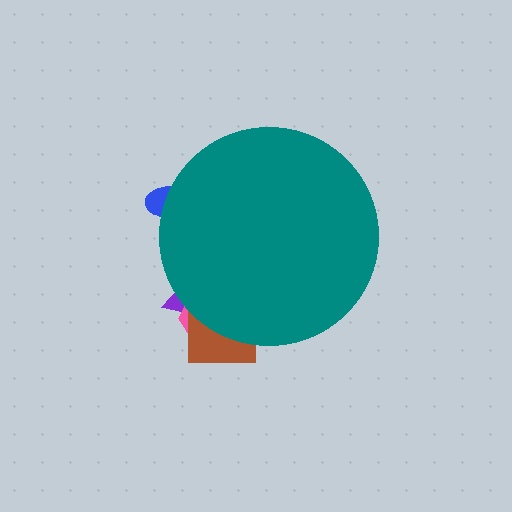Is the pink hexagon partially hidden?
Yes, the pink hexagon is partially hidden behind the teal circle.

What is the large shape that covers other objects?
A teal circle.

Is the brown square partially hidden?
Yes, the brown square is partially hidden behind the teal circle.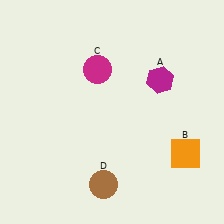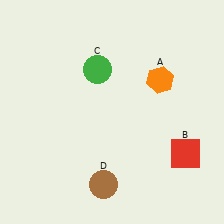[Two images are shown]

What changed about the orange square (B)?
In Image 1, B is orange. In Image 2, it changed to red.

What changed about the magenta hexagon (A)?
In Image 1, A is magenta. In Image 2, it changed to orange.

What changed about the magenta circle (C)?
In Image 1, C is magenta. In Image 2, it changed to green.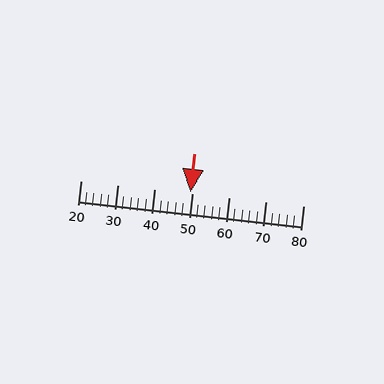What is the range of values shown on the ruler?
The ruler shows values from 20 to 80.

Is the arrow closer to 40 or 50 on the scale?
The arrow is closer to 50.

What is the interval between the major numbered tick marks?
The major tick marks are spaced 10 units apart.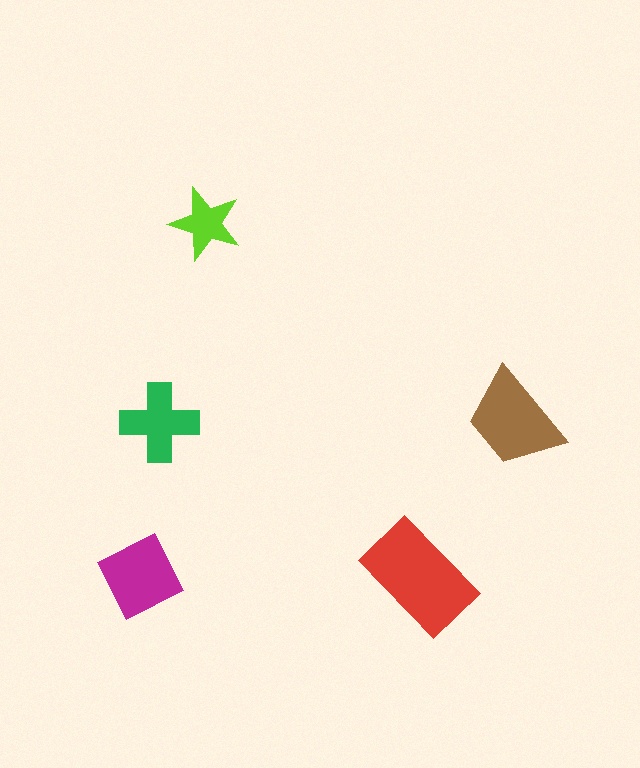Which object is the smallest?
The lime star.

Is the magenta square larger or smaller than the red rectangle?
Smaller.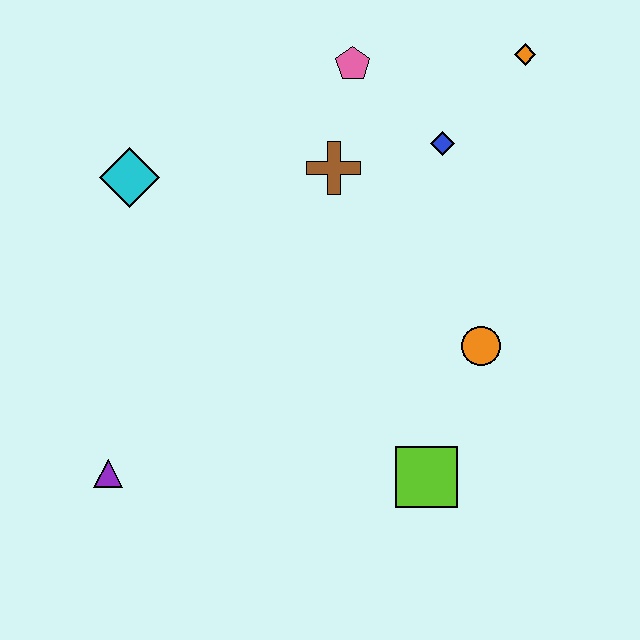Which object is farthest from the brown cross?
The purple triangle is farthest from the brown cross.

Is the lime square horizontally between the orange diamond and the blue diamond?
No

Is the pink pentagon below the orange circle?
No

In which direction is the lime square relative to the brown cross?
The lime square is below the brown cross.